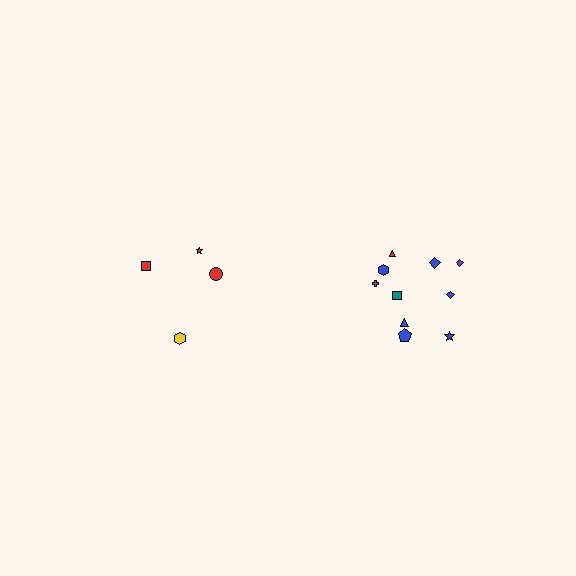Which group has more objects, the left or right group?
The right group.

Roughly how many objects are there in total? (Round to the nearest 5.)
Roughly 15 objects in total.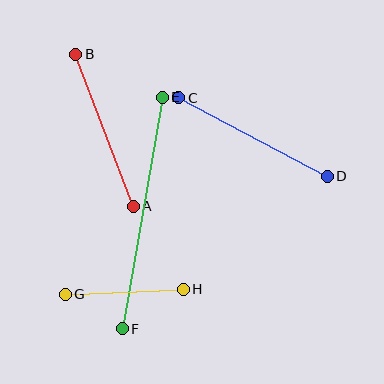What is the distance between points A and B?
The distance is approximately 163 pixels.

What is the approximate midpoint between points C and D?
The midpoint is at approximately (253, 137) pixels.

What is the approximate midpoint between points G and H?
The midpoint is at approximately (124, 292) pixels.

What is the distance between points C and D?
The distance is approximately 168 pixels.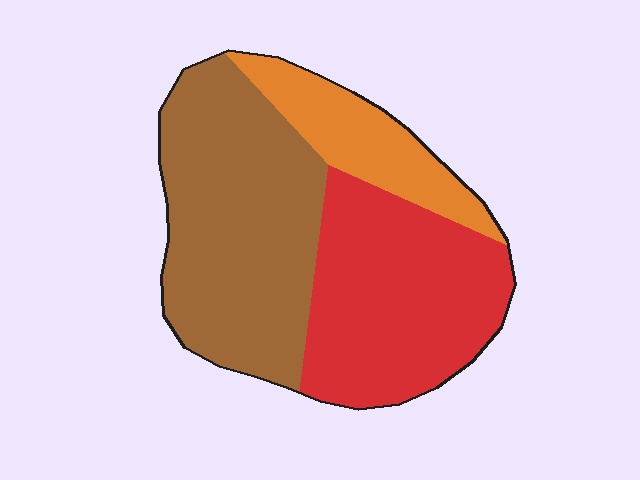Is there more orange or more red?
Red.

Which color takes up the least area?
Orange, at roughly 15%.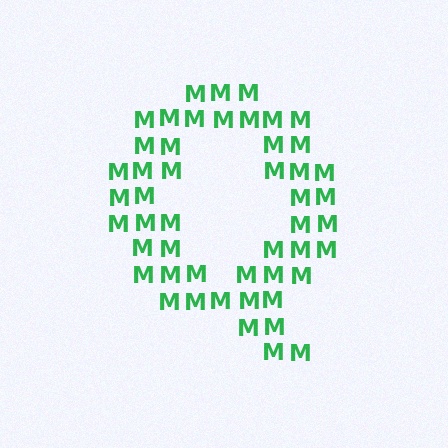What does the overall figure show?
The overall figure shows the letter Q.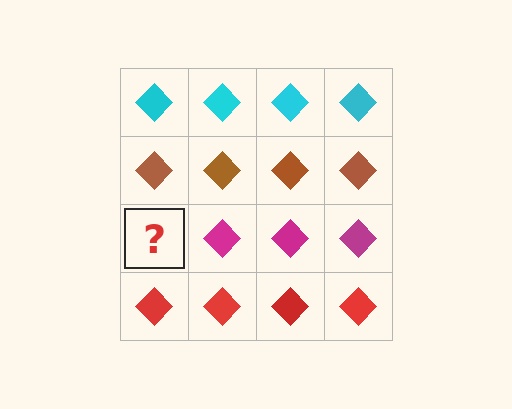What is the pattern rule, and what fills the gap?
The rule is that each row has a consistent color. The gap should be filled with a magenta diamond.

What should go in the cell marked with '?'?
The missing cell should contain a magenta diamond.